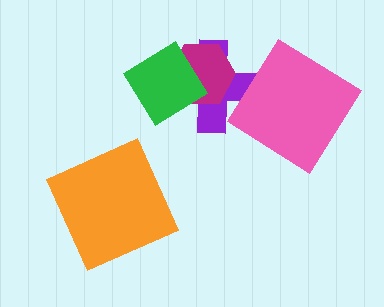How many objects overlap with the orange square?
0 objects overlap with the orange square.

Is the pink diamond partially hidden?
No, no other shape covers it.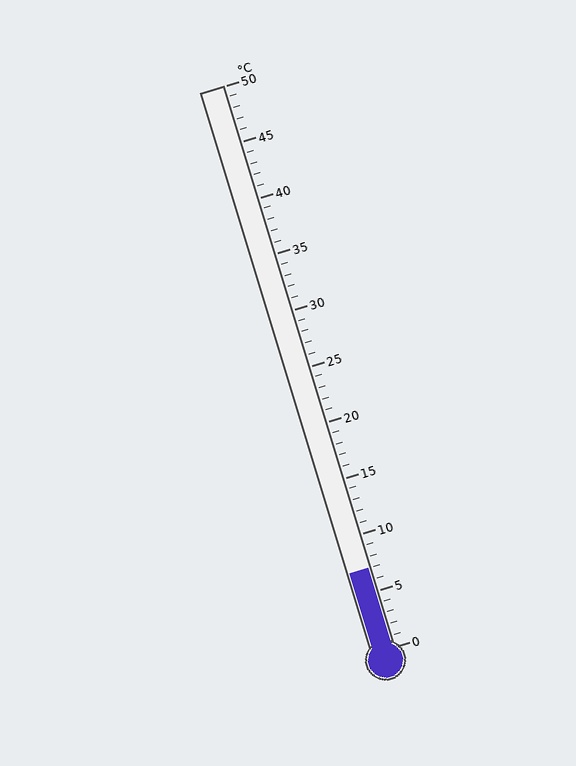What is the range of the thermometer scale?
The thermometer scale ranges from 0°C to 50°C.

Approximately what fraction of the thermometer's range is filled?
The thermometer is filled to approximately 15% of its range.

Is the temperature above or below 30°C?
The temperature is below 30°C.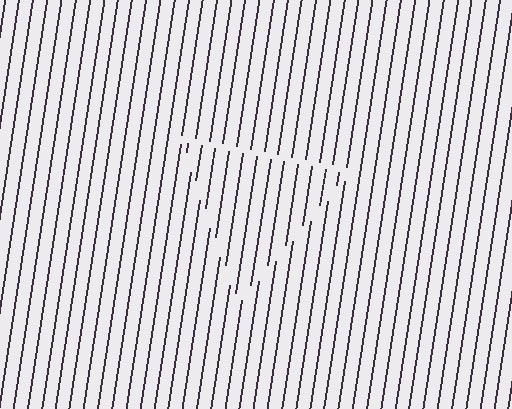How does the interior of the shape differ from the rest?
The interior of the shape contains the same grating, shifted by half a period — the contour is defined by the phase discontinuity where line-ends from the inner and outer gratings abut.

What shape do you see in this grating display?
An illusory triangle. The interior of the shape contains the same grating, shifted by half a period — the contour is defined by the phase discontinuity where line-ends from the inner and outer gratings abut.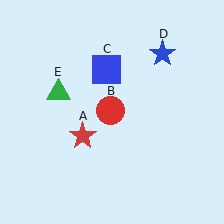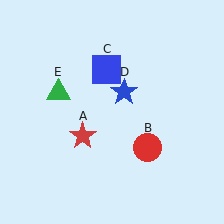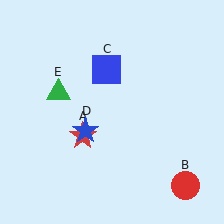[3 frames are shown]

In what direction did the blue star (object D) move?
The blue star (object D) moved down and to the left.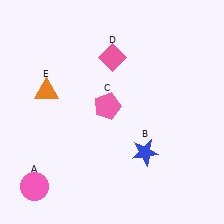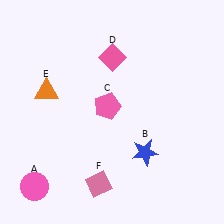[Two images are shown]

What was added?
A pink diamond (F) was added in Image 2.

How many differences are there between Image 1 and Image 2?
There is 1 difference between the two images.